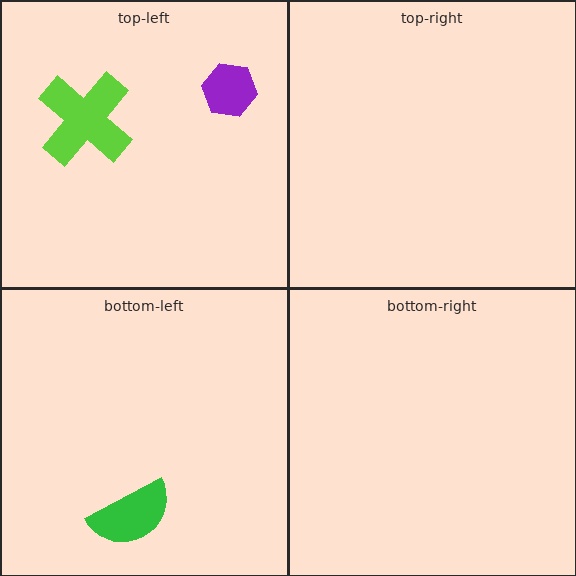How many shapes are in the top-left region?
2.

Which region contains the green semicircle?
The bottom-left region.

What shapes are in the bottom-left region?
The green semicircle.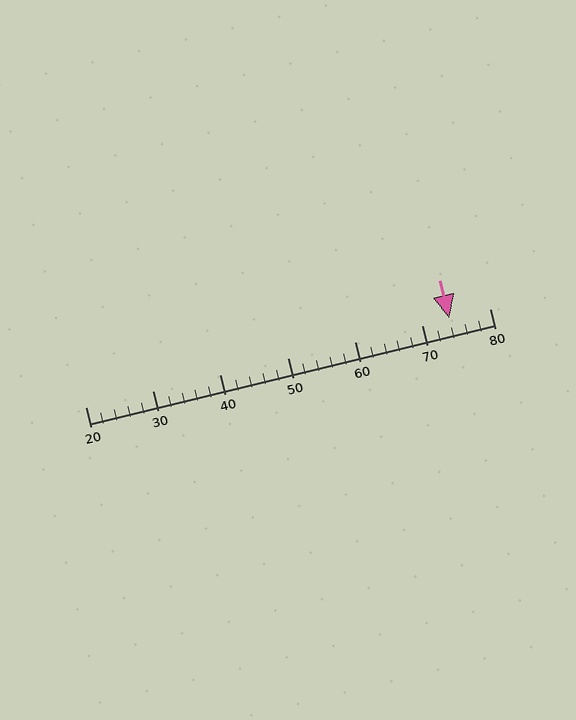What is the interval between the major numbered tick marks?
The major tick marks are spaced 10 units apart.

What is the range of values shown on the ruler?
The ruler shows values from 20 to 80.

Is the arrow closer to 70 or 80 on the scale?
The arrow is closer to 70.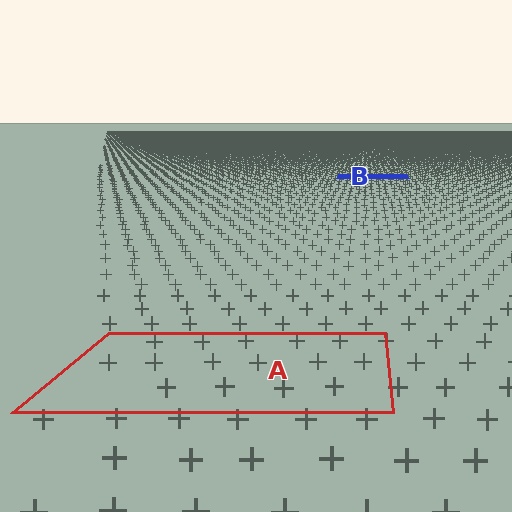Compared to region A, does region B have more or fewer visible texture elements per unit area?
Region B has more texture elements per unit area — they are packed more densely because it is farther away.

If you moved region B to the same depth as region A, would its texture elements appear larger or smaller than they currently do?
They would appear larger. At a closer depth, the same texture elements are projected at a bigger on-screen size.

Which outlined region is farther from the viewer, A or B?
Region B is farther from the viewer — the texture elements inside it appear smaller and more densely packed.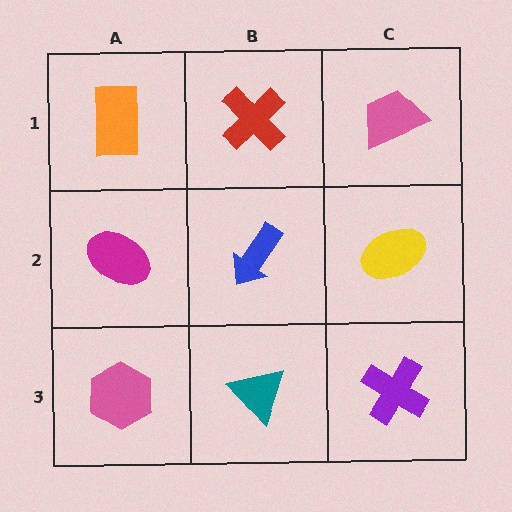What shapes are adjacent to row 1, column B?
A blue arrow (row 2, column B), an orange rectangle (row 1, column A), a pink trapezoid (row 1, column C).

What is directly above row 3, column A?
A magenta ellipse.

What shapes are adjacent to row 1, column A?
A magenta ellipse (row 2, column A), a red cross (row 1, column B).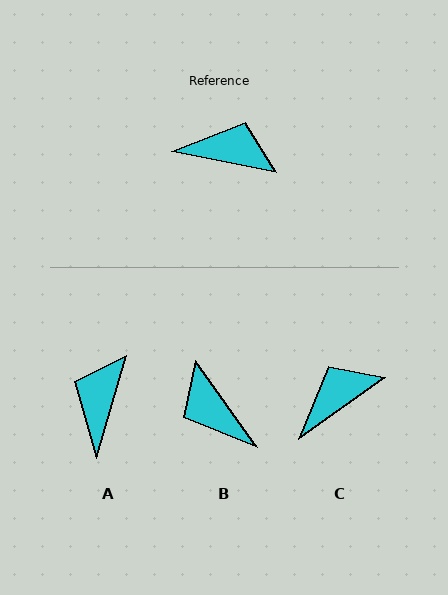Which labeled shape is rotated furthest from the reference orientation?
B, about 136 degrees away.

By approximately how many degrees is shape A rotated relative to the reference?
Approximately 85 degrees counter-clockwise.